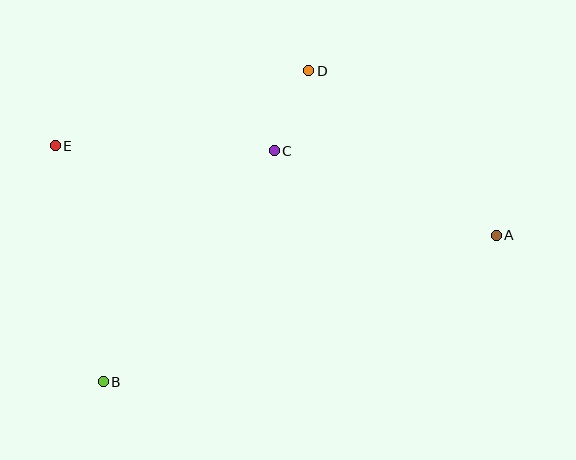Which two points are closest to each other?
Points C and D are closest to each other.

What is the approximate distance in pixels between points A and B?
The distance between A and B is approximately 419 pixels.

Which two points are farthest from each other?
Points A and E are farthest from each other.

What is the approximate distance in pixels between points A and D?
The distance between A and D is approximately 249 pixels.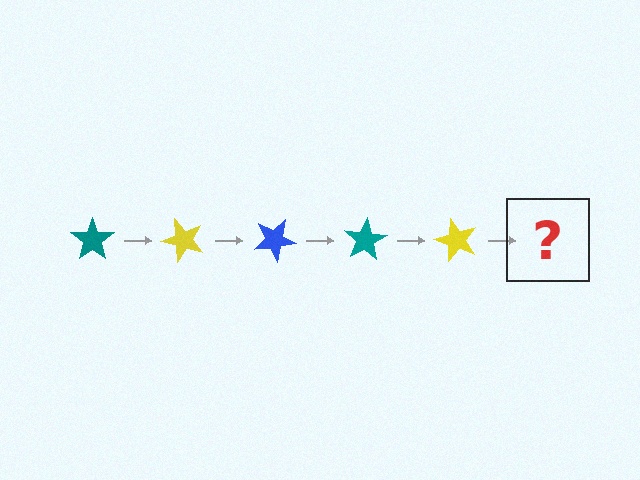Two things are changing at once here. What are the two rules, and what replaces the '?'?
The two rules are that it rotates 50 degrees each step and the color cycles through teal, yellow, and blue. The '?' should be a blue star, rotated 250 degrees from the start.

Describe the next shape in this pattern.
It should be a blue star, rotated 250 degrees from the start.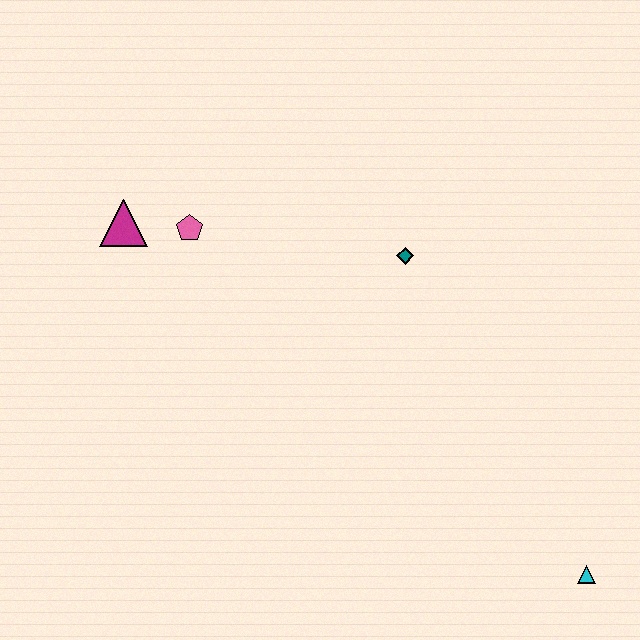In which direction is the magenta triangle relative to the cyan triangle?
The magenta triangle is to the left of the cyan triangle.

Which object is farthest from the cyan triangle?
The magenta triangle is farthest from the cyan triangle.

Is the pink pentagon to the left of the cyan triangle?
Yes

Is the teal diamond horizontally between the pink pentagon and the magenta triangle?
No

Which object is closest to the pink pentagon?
The magenta triangle is closest to the pink pentagon.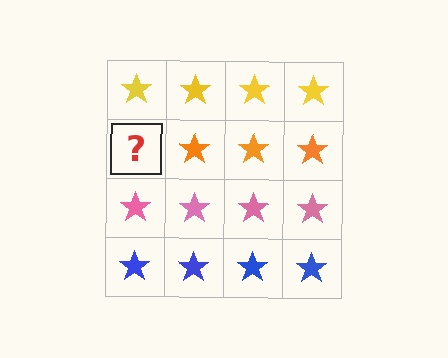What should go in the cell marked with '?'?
The missing cell should contain an orange star.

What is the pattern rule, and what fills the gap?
The rule is that each row has a consistent color. The gap should be filled with an orange star.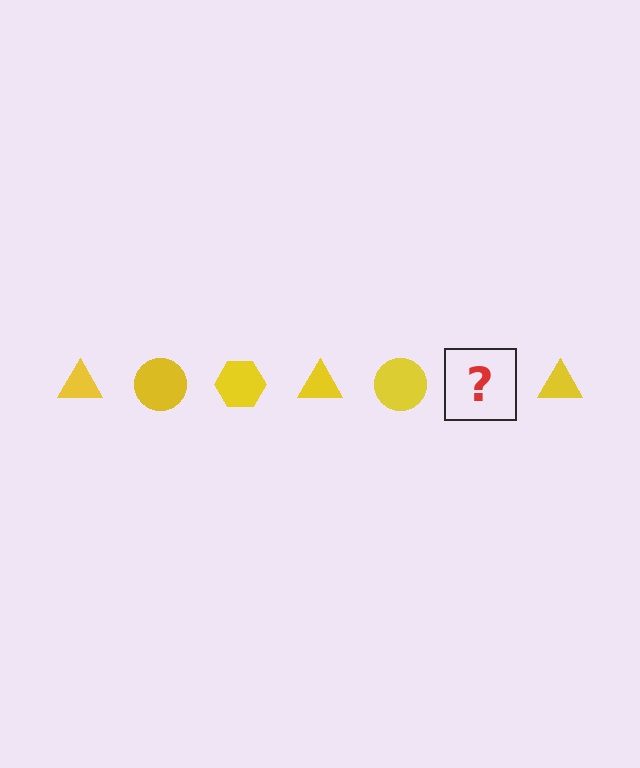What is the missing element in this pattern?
The missing element is a yellow hexagon.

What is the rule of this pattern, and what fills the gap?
The rule is that the pattern cycles through triangle, circle, hexagon shapes in yellow. The gap should be filled with a yellow hexagon.